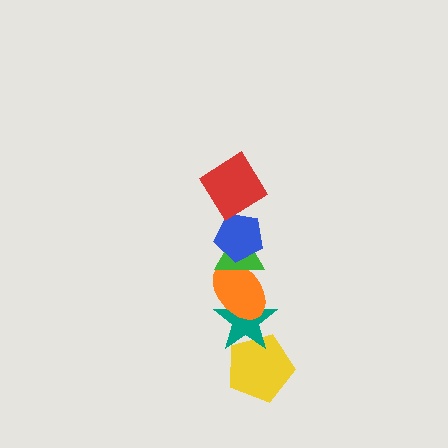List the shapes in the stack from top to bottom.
From top to bottom: the red diamond, the blue pentagon, the green triangle, the orange ellipse, the teal star, the yellow pentagon.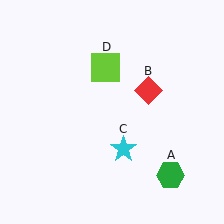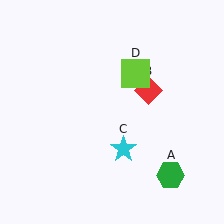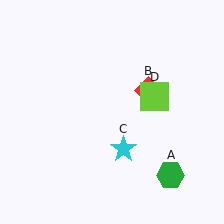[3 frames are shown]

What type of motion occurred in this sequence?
The lime square (object D) rotated clockwise around the center of the scene.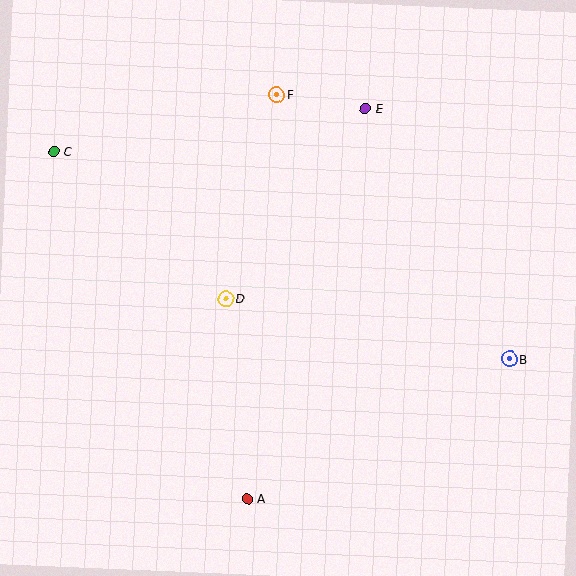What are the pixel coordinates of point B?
Point B is at (510, 359).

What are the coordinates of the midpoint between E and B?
The midpoint between E and B is at (437, 234).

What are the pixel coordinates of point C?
Point C is at (54, 151).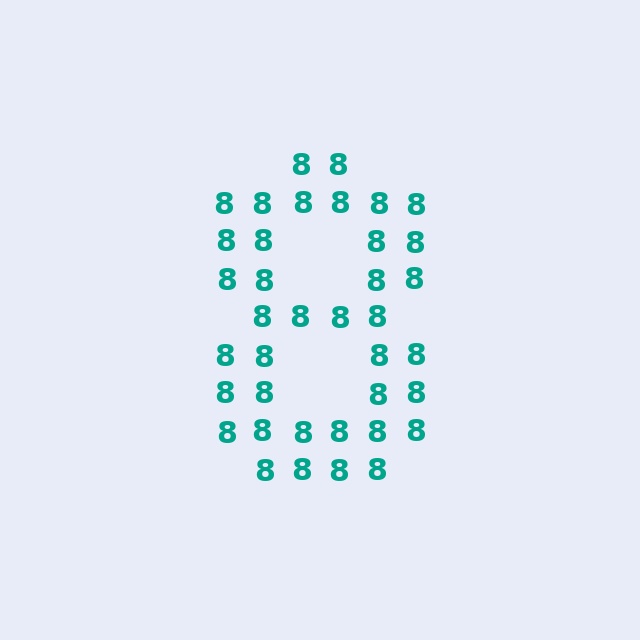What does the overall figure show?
The overall figure shows the digit 8.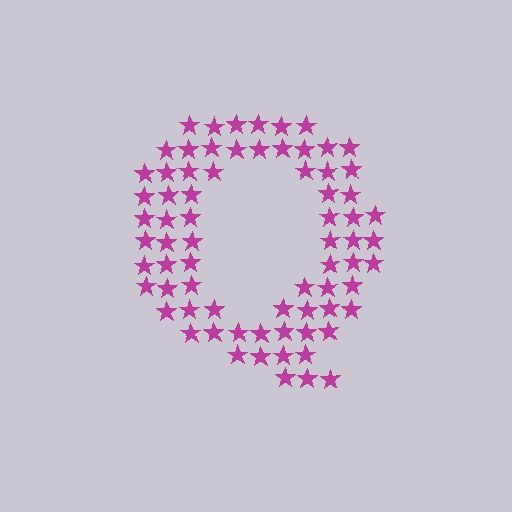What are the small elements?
The small elements are stars.